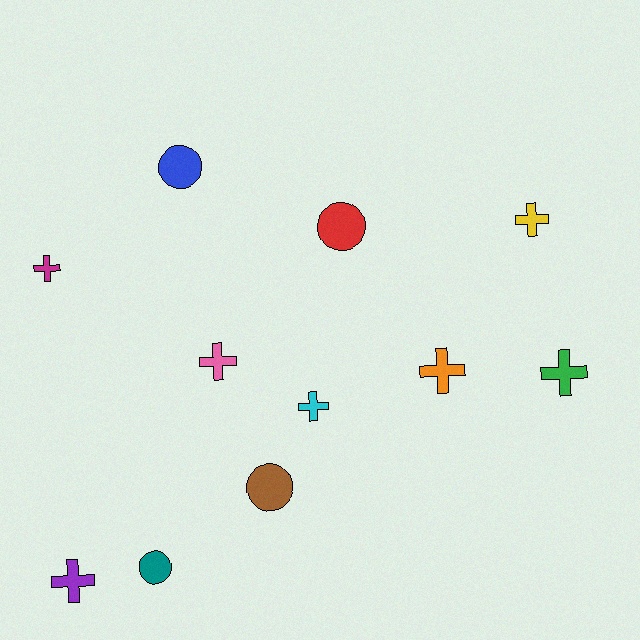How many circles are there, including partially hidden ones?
There are 4 circles.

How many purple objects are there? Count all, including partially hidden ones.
There is 1 purple object.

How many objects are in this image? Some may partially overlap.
There are 11 objects.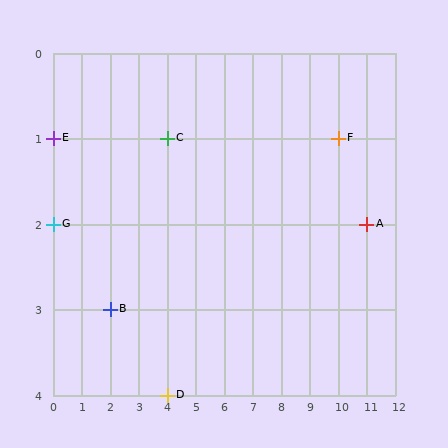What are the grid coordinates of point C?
Point C is at grid coordinates (4, 1).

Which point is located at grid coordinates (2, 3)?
Point B is at (2, 3).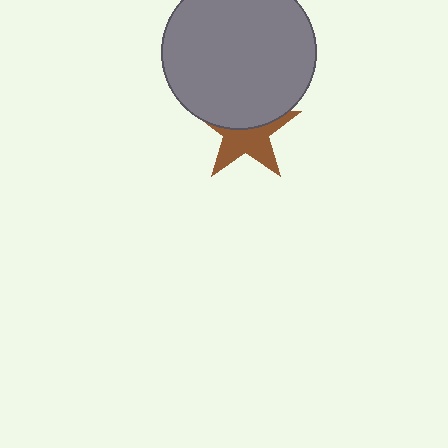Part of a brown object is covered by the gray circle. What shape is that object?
It is a star.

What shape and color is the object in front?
The object in front is a gray circle.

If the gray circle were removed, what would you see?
You would see the complete brown star.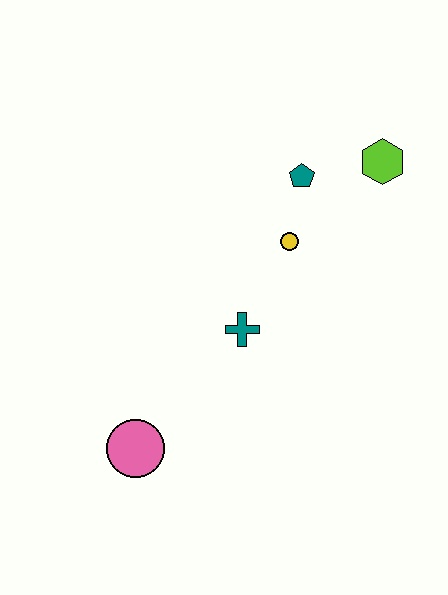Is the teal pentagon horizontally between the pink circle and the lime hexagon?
Yes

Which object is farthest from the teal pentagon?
The pink circle is farthest from the teal pentagon.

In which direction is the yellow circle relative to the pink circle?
The yellow circle is above the pink circle.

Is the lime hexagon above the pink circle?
Yes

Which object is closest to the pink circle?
The teal cross is closest to the pink circle.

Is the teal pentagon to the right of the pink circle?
Yes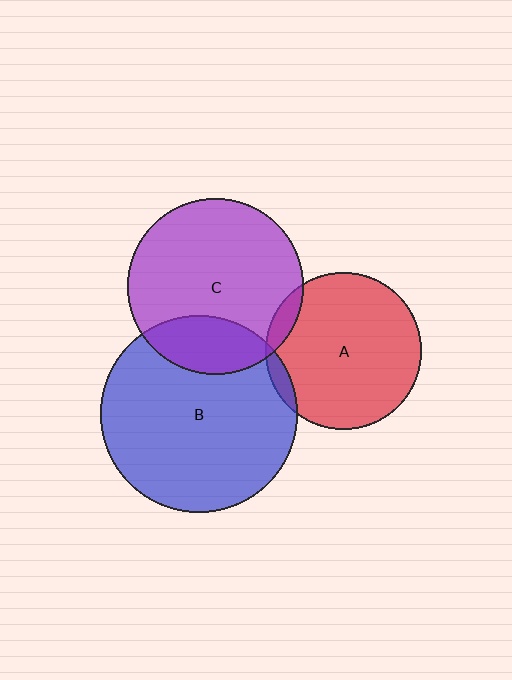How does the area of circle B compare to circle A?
Approximately 1.6 times.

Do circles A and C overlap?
Yes.